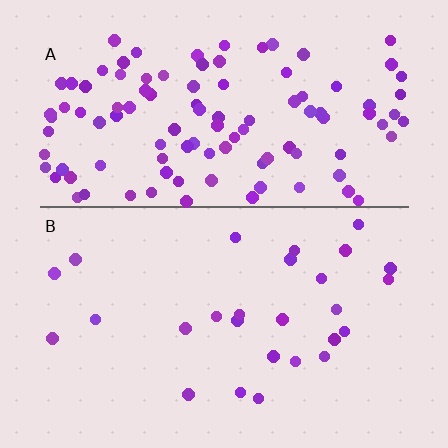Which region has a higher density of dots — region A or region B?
A (the top).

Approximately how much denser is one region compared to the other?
Approximately 4.0× — region A over region B.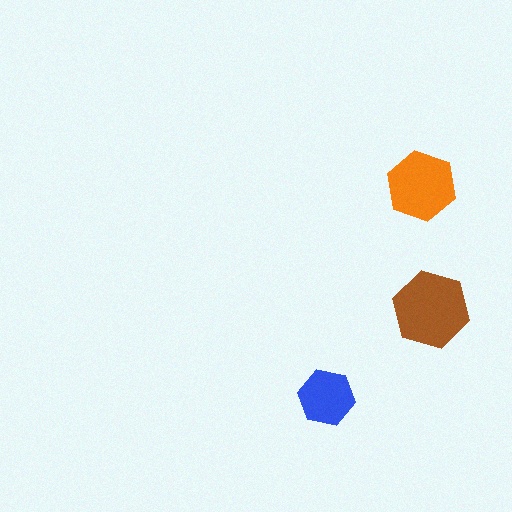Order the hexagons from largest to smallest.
the brown one, the orange one, the blue one.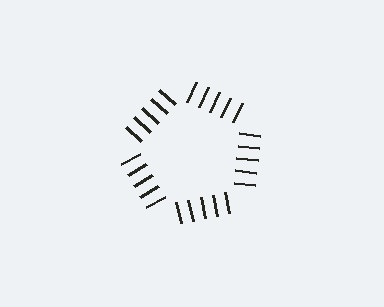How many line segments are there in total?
25 — 5 along each of the 5 edges.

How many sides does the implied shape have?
5 sides — the line-ends trace a pentagon.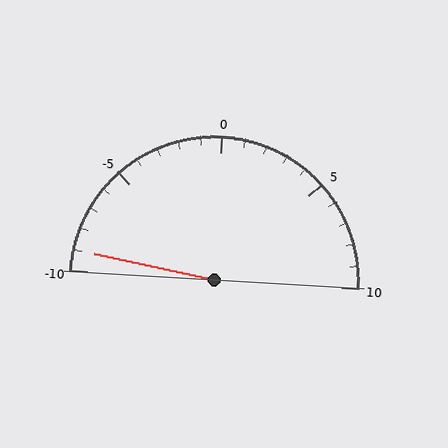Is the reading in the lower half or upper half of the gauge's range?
The reading is in the lower half of the range (-10 to 10).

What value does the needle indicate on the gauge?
The needle indicates approximately -9.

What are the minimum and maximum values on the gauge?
The gauge ranges from -10 to 10.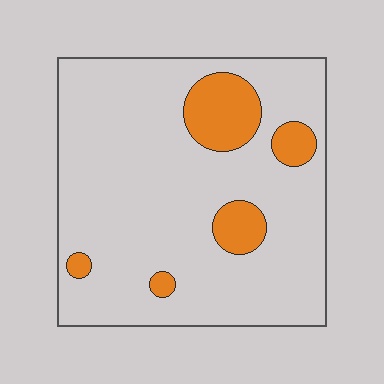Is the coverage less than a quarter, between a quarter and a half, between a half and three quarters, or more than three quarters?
Less than a quarter.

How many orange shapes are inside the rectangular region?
5.